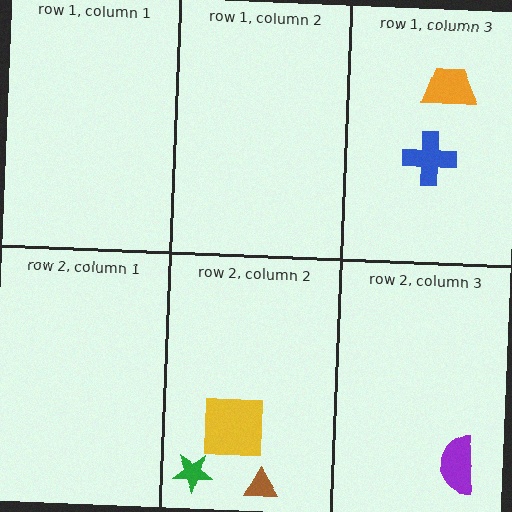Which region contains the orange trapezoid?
The row 1, column 3 region.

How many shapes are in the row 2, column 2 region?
3.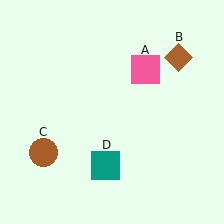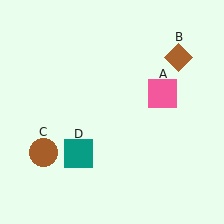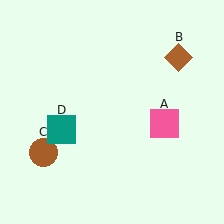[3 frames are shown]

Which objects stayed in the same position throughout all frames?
Brown diamond (object B) and brown circle (object C) remained stationary.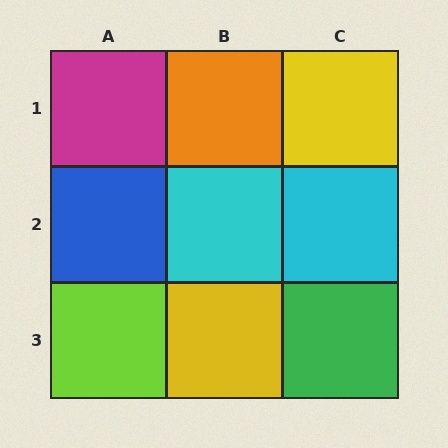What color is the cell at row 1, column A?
Magenta.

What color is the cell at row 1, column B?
Orange.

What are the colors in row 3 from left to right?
Lime, yellow, green.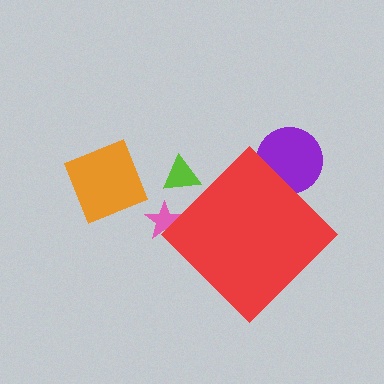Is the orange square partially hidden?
No, the orange square is fully visible.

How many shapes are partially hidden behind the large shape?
3 shapes are partially hidden.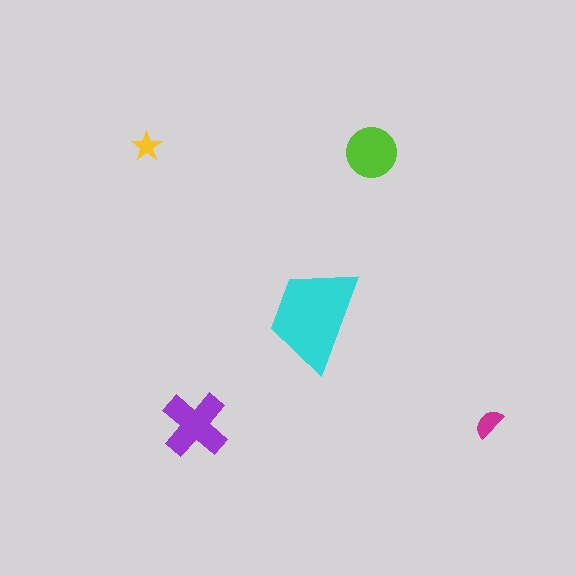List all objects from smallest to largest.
The yellow star, the magenta semicircle, the lime circle, the purple cross, the cyan trapezoid.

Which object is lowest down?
The purple cross is bottommost.